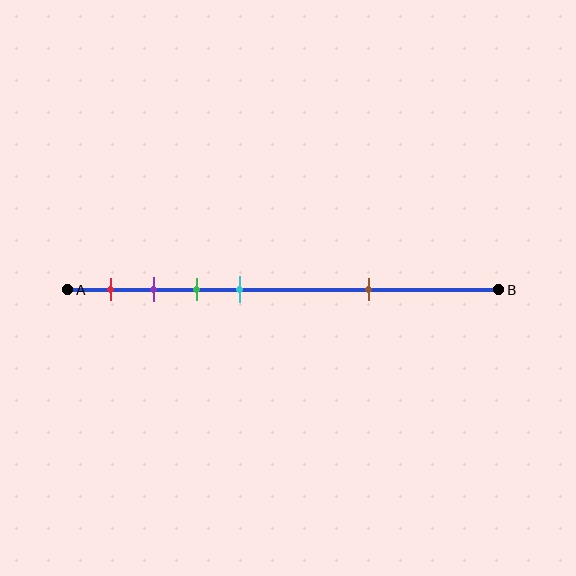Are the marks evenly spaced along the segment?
No, the marks are not evenly spaced.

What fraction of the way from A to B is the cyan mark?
The cyan mark is approximately 40% (0.4) of the way from A to B.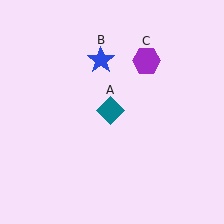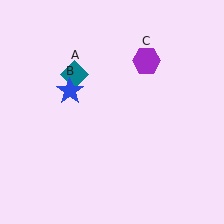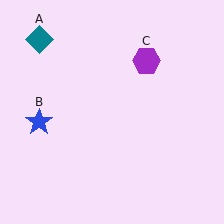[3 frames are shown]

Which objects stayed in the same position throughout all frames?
Purple hexagon (object C) remained stationary.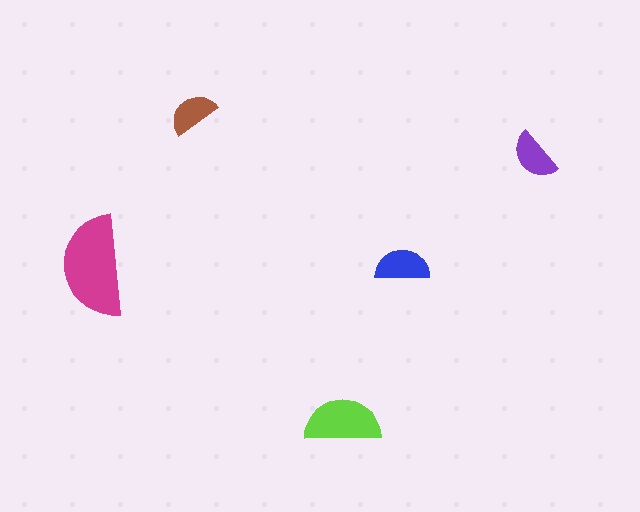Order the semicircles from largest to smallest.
the magenta one, the lime one, the blue one, the purple one, the brown one.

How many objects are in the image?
There are 5 objects in the image.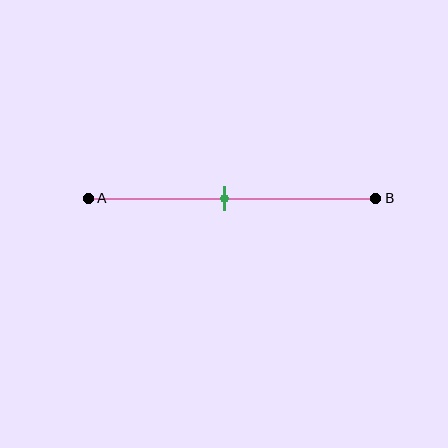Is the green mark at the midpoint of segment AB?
Yes, the mark is approximately at the midpoint.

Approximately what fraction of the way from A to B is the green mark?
The green mark is approximately 45% of the way from A to B.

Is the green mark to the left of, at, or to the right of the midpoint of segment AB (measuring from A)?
The green mark is approximately at the midpoint of segment AB.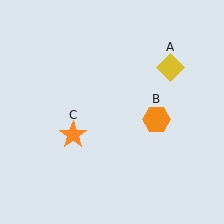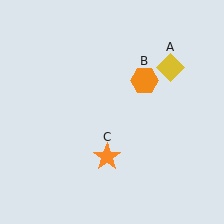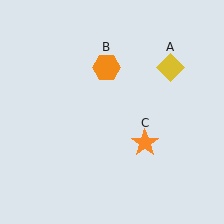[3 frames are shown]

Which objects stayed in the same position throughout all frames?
Yellow diamond (object A) remained stationary.